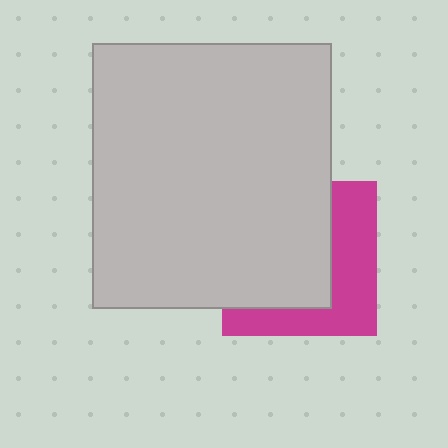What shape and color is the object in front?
The object in front is a light gray rectangle.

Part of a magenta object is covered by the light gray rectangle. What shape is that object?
It is a square.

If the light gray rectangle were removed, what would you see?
You would see the complete magenta square.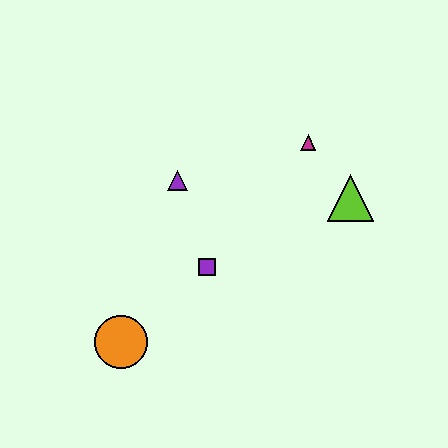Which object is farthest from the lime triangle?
The orange circle is farthest from the lime triangle.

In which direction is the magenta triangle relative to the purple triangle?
The magenta triangle is to the right of the purple triangle.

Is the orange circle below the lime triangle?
Yes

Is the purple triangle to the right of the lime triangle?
No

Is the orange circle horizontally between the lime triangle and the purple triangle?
No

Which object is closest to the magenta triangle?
The lime triangle is closest to the magenta triangle.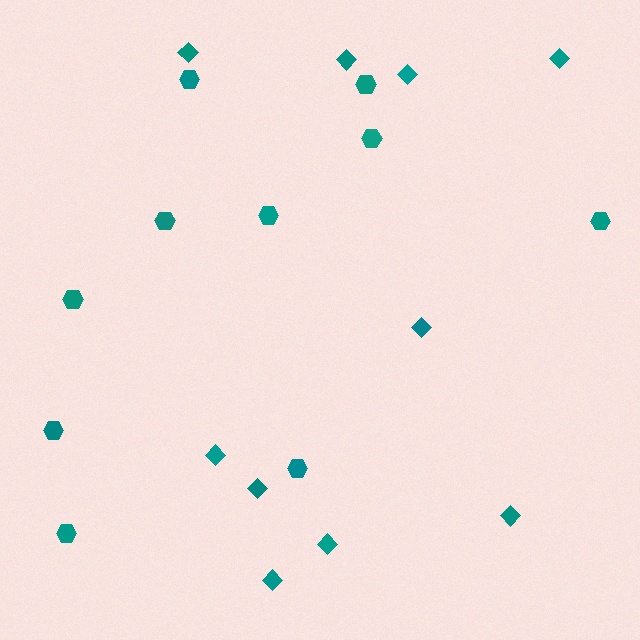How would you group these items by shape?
There are 2 groups: one group of hexagons (10) and one group of diamonds (10).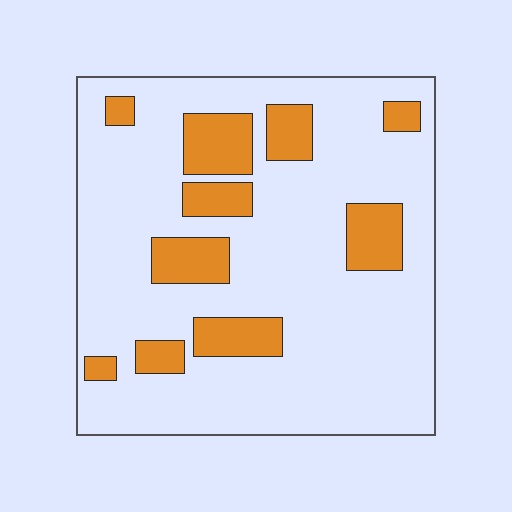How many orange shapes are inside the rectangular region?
10.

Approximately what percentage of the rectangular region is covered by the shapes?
Approximately 20%.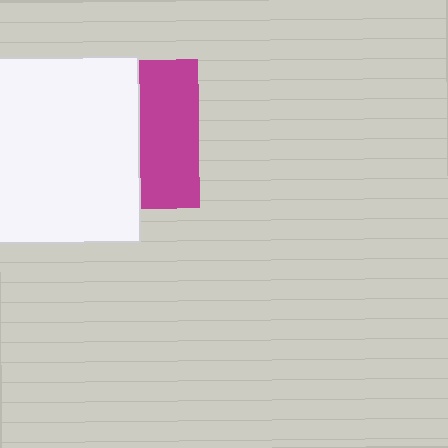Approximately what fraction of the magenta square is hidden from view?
Roughly 61% of the magenta square is hidden behind the white square.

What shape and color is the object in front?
The object in front is a white square.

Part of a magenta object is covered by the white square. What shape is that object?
It is a square.